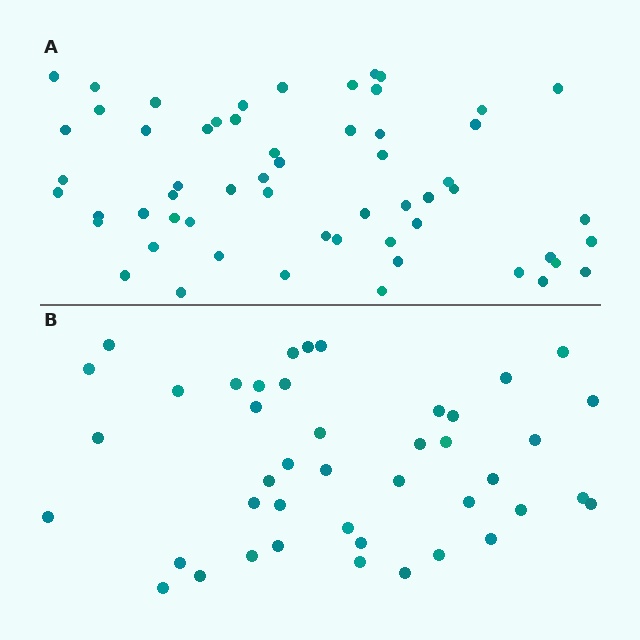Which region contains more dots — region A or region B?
Region A (the top region) has more dots.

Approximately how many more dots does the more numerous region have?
Region A has approximately 15 more dots than region B.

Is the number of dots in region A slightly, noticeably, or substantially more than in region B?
Region A has noticeably more, but not dramatically so. The ratio is roughly 1.3 to 1.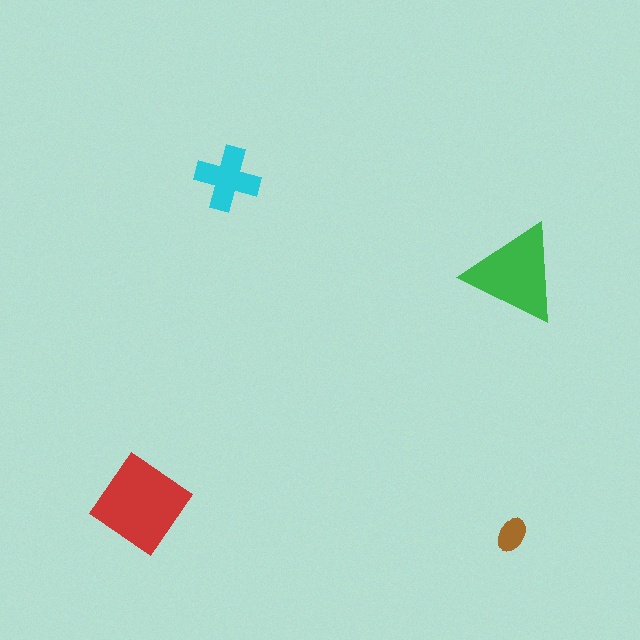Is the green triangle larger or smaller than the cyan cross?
Larger.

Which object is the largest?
The red diamond.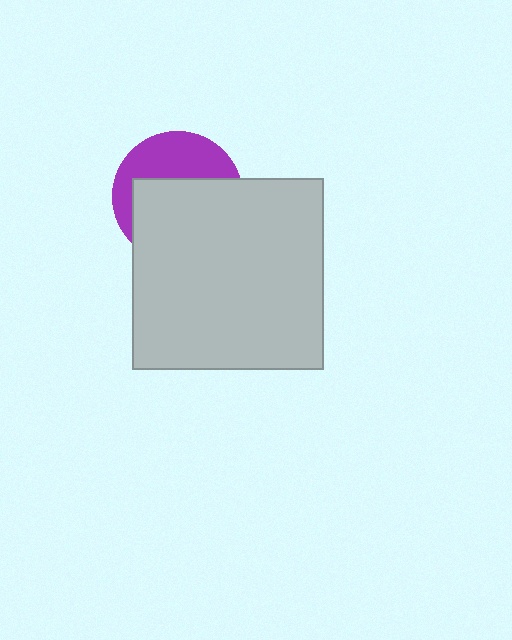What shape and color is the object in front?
The object in front is a light gray square.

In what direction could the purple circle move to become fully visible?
The purple circle could move up. That would shift it out from behind the light gray square entirely.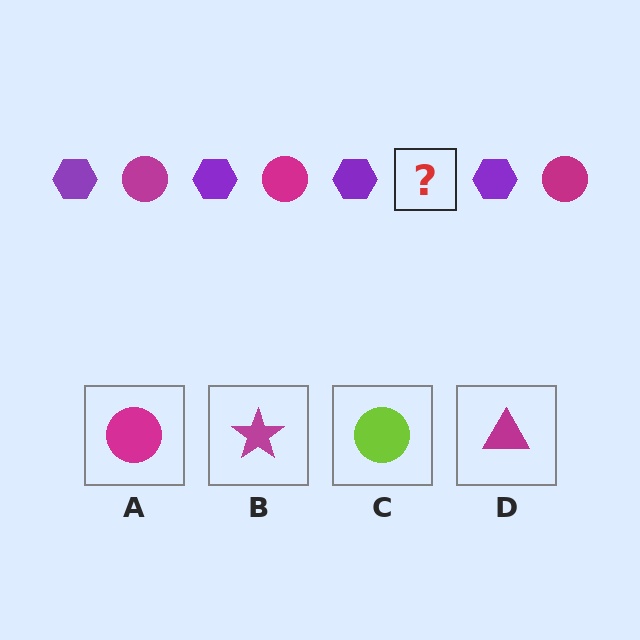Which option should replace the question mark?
Option A.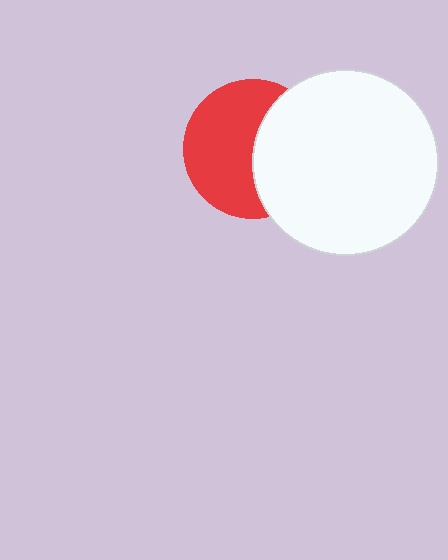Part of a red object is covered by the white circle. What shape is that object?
It is a circle.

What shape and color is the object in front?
The object in front is a white circle.